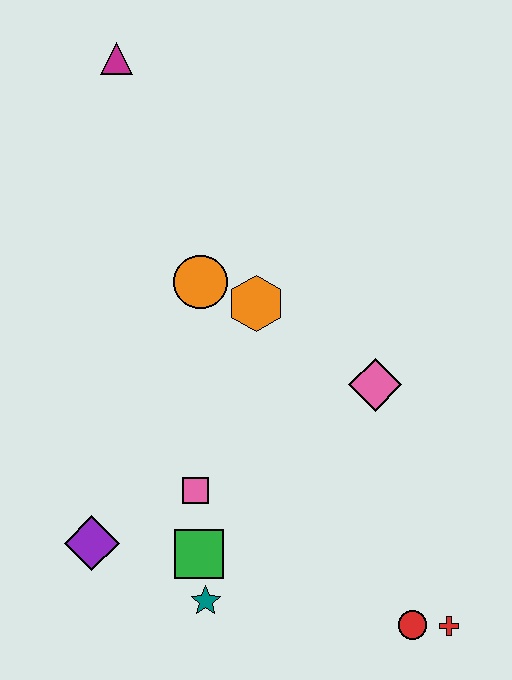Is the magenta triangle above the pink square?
Yes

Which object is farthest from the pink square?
The magenta triangle is farthest from the pink square.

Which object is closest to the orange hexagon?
The orange circle is closest to the orange hexagon.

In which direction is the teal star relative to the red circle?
The teal star is to the left of the red circle.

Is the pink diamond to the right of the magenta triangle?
Yes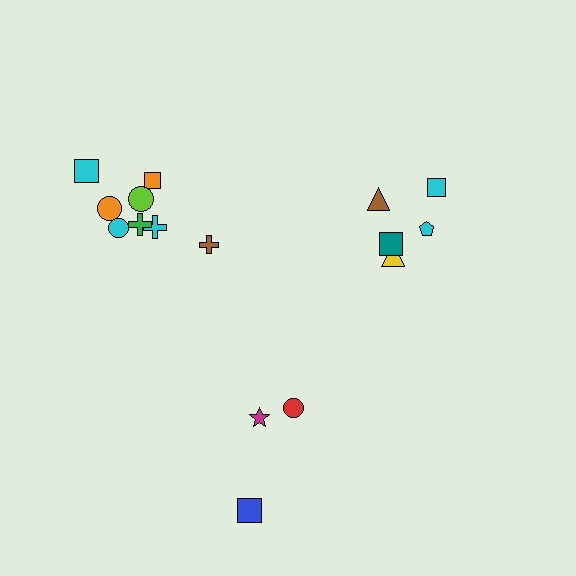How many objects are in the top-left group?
There are 8 objects.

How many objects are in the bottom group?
There are 3 objects.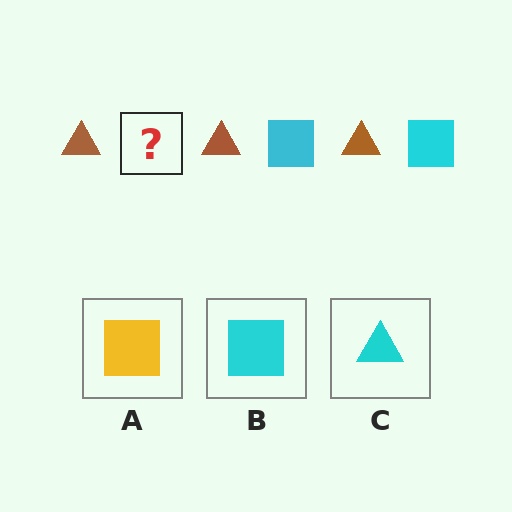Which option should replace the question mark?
Option B.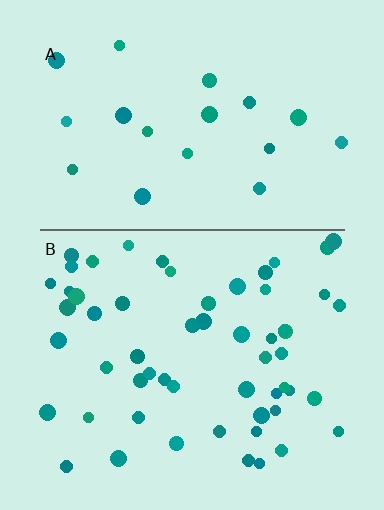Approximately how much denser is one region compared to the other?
Approximately 2.9× — region B over region A.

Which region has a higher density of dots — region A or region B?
B (the bottom).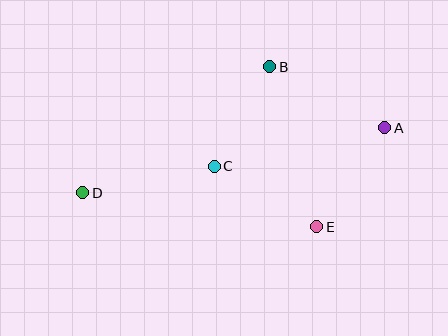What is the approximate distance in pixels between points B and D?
The distance between B and D is approximately 226 pixels.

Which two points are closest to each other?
Points B and C are closest to each other.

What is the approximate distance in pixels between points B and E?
The distance between B and E is approximately 167 pixels.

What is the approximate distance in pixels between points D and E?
The distance between D and E is approximately 237 pixels.